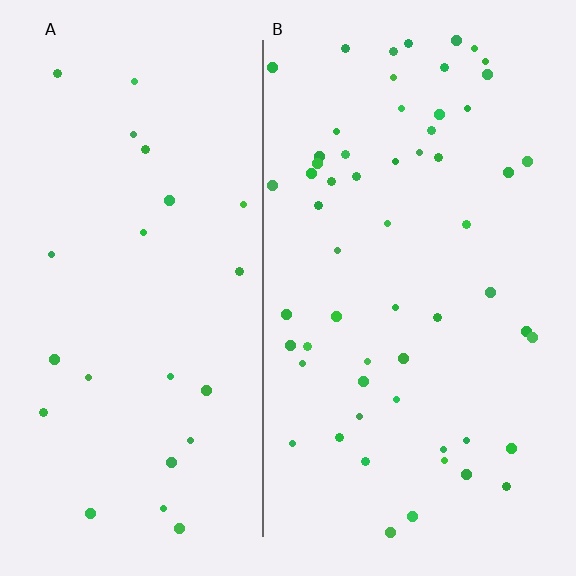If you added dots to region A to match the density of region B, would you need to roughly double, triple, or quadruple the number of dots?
Approximately double.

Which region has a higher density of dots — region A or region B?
B (the right).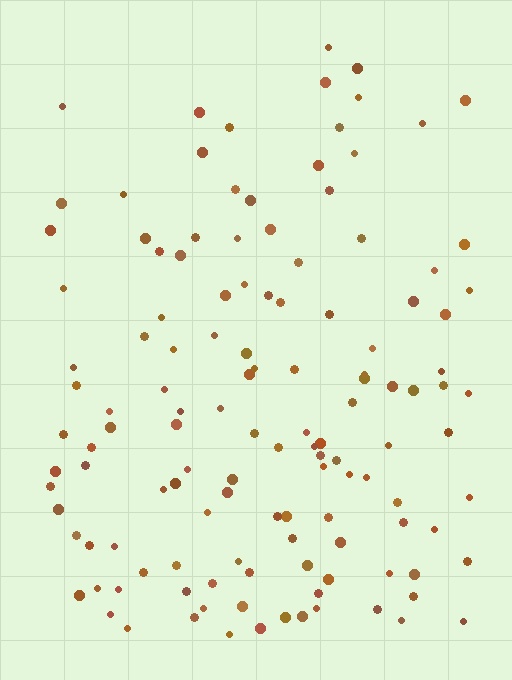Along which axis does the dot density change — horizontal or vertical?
Vertical.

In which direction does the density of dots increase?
From top to bottom, with the bottom side densest.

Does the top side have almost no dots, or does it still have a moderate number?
Still a moderate number, just noticeably fewer than the bottom.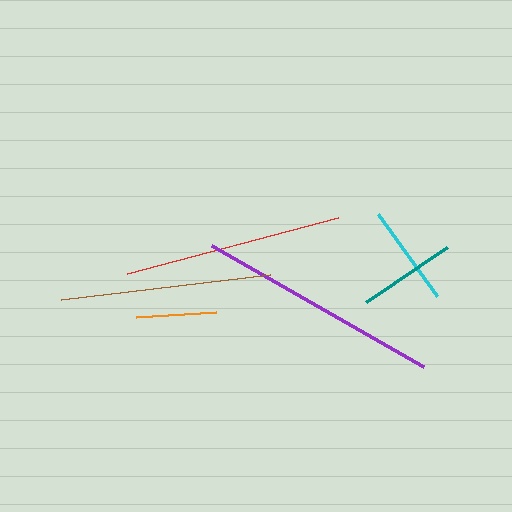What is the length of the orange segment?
The orange segment is approximately 80 pixels long.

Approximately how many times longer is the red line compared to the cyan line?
The red line is approximately 2.2 times the length of the cyan line.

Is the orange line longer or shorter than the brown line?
The brown line is longer than the orange line.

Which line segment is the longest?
The purple line is the longest at approximately 244 pixels.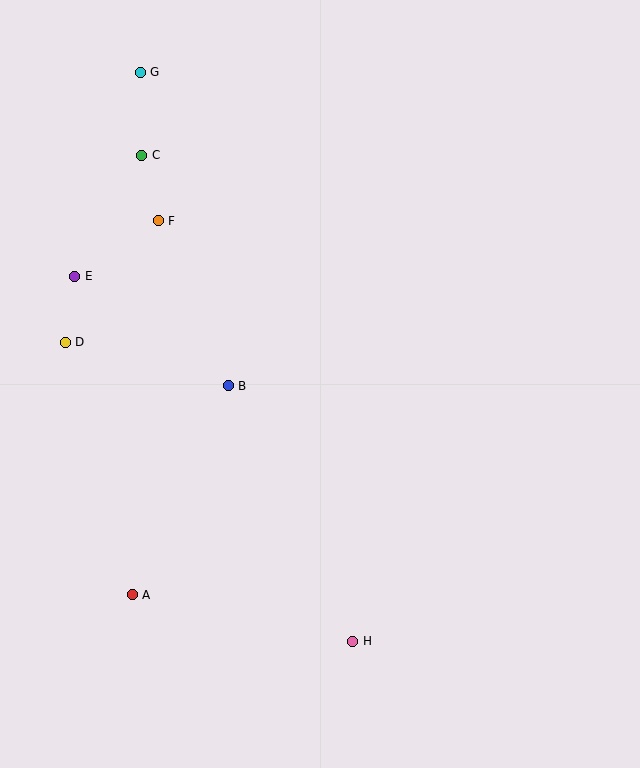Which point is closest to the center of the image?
Point B at (228, 386) is closest to the center.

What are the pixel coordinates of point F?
Point F is at (158, 221).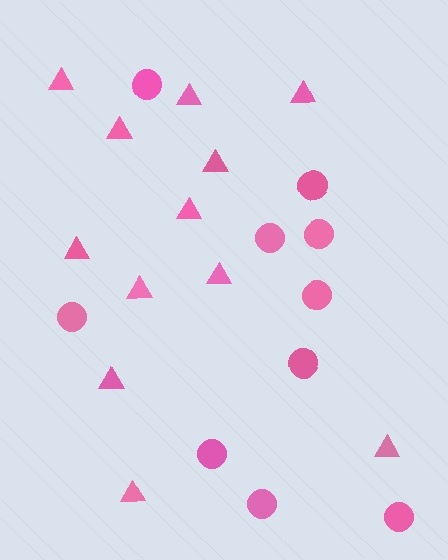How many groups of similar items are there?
There are 2 groups: one group of triangles (12) and one group of circles (10).